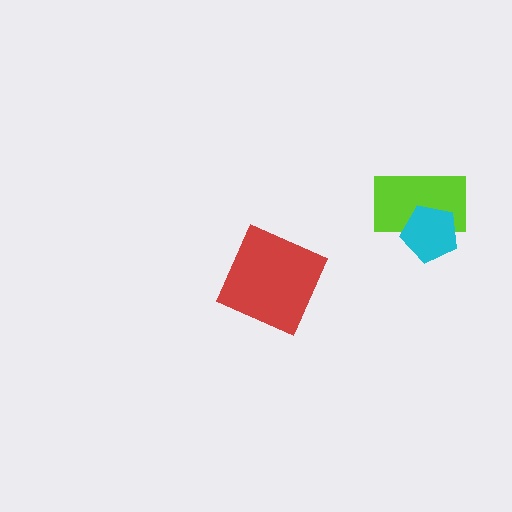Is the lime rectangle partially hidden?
Yes, it is partially covered by another shape.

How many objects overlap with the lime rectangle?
1 object overlaps with the lime rectangle.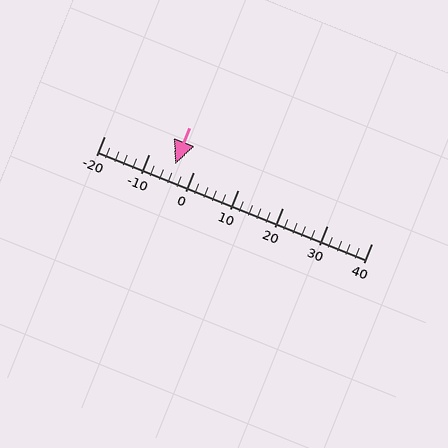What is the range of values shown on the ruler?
The ruler shows values from -20 to 40.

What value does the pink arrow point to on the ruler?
The pink arrow points to approximately -4.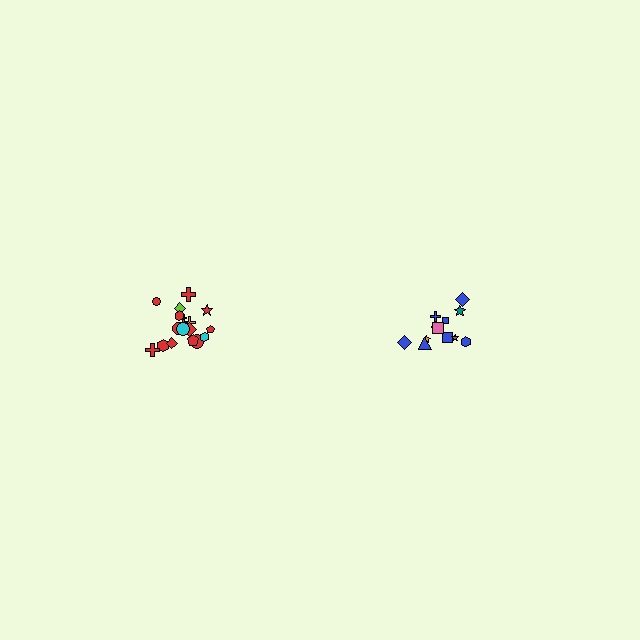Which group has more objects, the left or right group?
The left group.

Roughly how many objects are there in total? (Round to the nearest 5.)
Roughly 30 objects in total.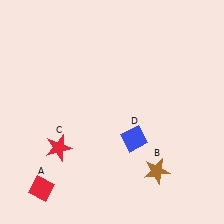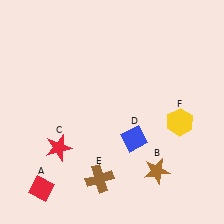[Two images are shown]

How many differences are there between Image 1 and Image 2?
There are 2 differences between the two images.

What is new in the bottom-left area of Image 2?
A brown cross (E) was added in the bottom-left area of Image 2.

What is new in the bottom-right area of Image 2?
A yellow hexagon (F) was added in the bottom-right area of Image 2.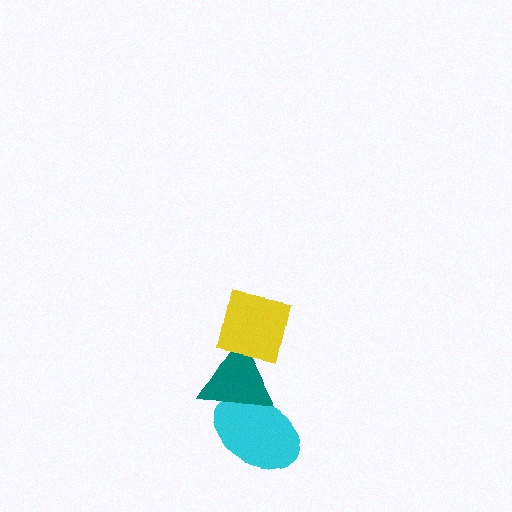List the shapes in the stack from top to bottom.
From top to bottom: the yellow square, the teal triangle, the cyan ellipse.